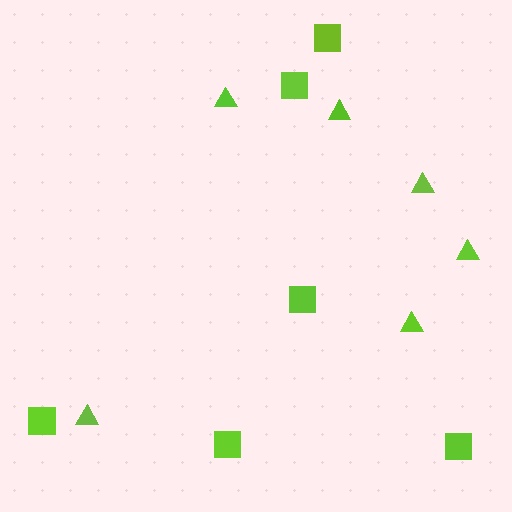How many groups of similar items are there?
There are 2 groups: one group of triangles (6) and one group of squares (6).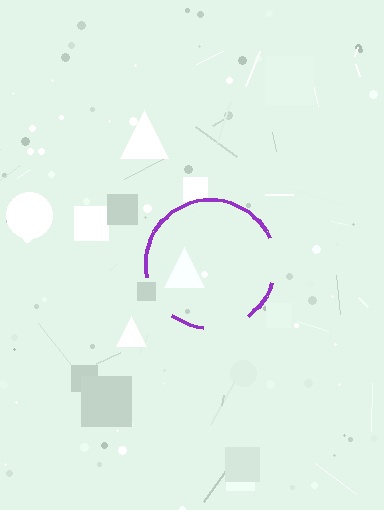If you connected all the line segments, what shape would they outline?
They would outline a circle.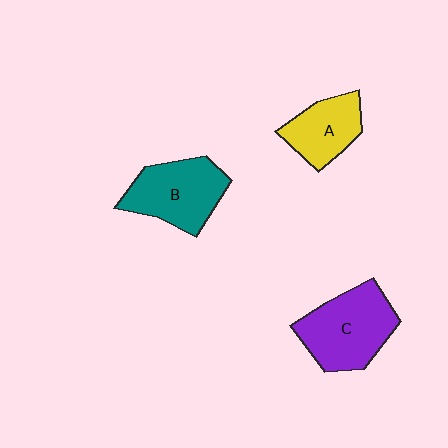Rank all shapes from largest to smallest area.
From largest to smallest: C (purple), B (teal), A (yellow).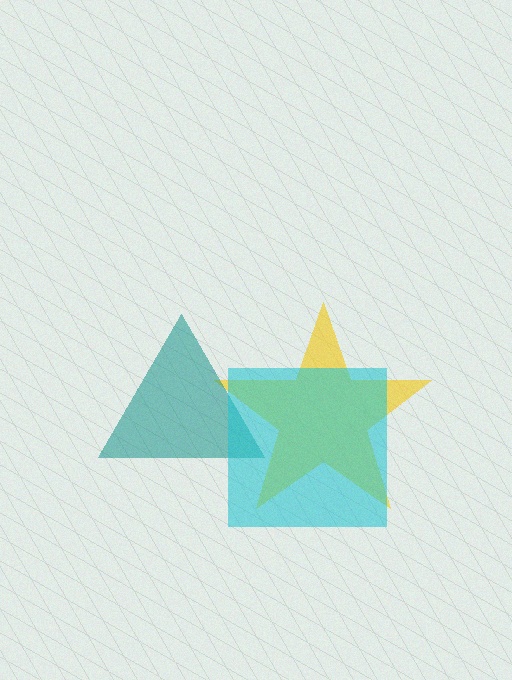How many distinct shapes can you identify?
There are 3 distinct shapes: a yellow star, a teal triangle, a cyan square.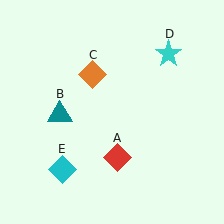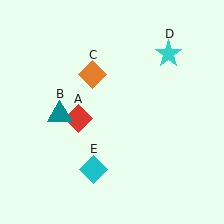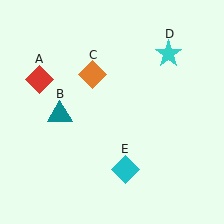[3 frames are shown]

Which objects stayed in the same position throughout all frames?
Teal triangle (object B) and orange diamond (object C) and cyan star (object D) remained stationary.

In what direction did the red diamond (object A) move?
The red diamond (object A) moved up and to the left.